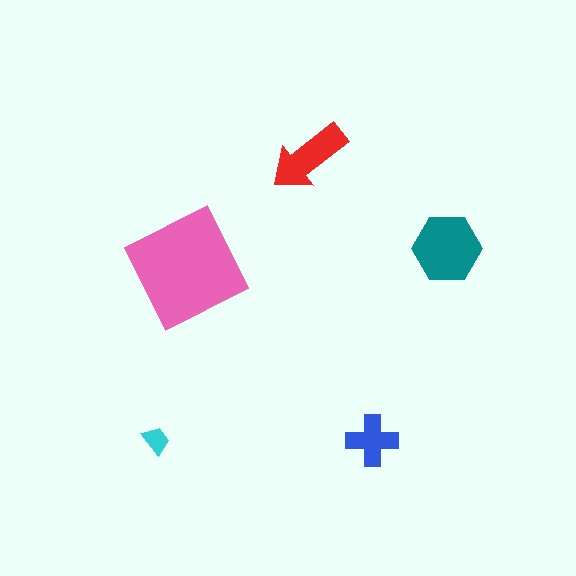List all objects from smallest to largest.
The cyan trapezoid, the blue cross, the red arrow, the teal hexagon, the pink square.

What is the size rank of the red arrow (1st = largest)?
3rd.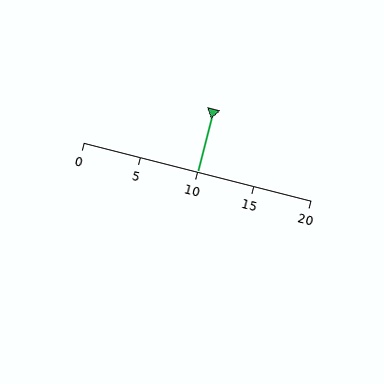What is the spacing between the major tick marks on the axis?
The major ticks are spaced 5 apart.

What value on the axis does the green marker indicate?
The marker indicates approximately 10.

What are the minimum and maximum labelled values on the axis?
The axis runs from 0 to 20.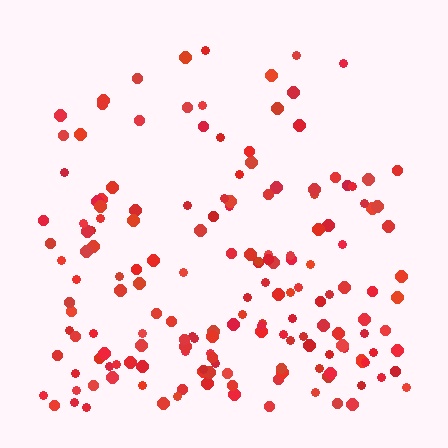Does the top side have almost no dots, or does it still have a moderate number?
Still a moderate number, just noticeably fewer than the bottom.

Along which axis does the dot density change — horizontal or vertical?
Vertical.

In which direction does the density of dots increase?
From top to bottom, with the bottom side densest.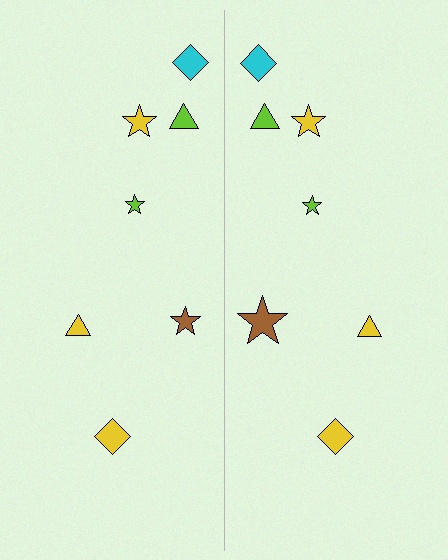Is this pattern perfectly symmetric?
No, the pattern is not perfectly symmetric. The brown star on the right side has a different size than its mirror counterpart.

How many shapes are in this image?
There are 14 shapes in this image.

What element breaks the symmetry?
The brown star on the right side has a different size than its mirror counterpart.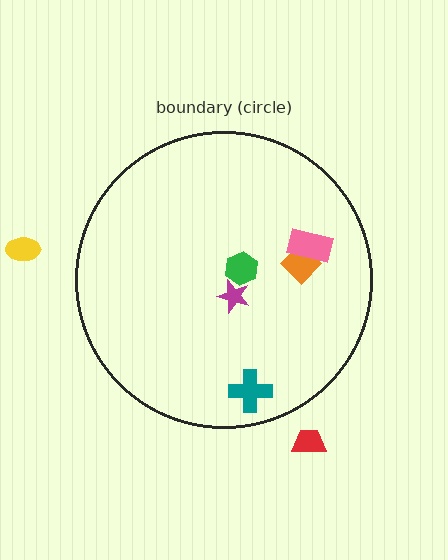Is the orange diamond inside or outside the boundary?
Inside.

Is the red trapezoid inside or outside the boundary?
Outside.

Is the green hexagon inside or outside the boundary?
Inside.